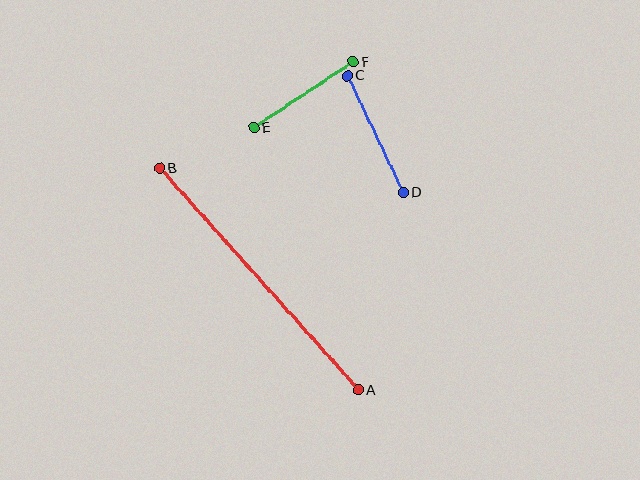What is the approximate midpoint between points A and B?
The midpoint is at approximately (259, 279) pixels.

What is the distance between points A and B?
The distance is approximately 298 pixels.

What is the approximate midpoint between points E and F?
The midpoint is at approximately (304, 95) pixels.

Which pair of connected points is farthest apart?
Points A and B are farthest apart.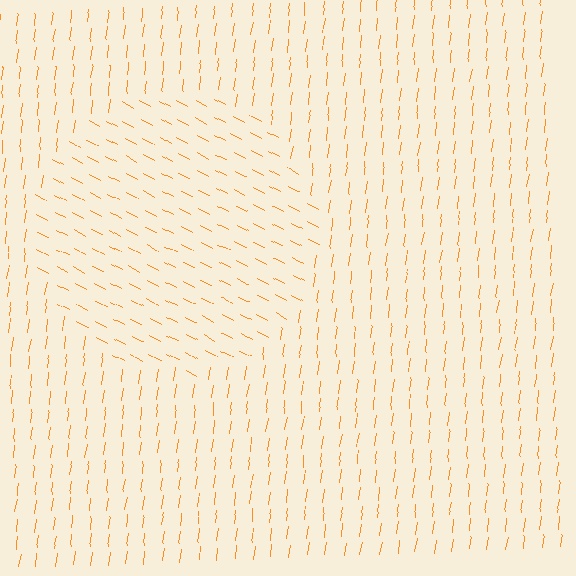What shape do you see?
I see a circle.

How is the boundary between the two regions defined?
The boundary is defined purely by a change in line orientation (approximately 70 degrees difference). All lines are the same color and thickness.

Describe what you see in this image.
The image is filled with small orange line segments. A circle region in the image has lines oriented differently from the surrounding lines, creating a visible texture boundary.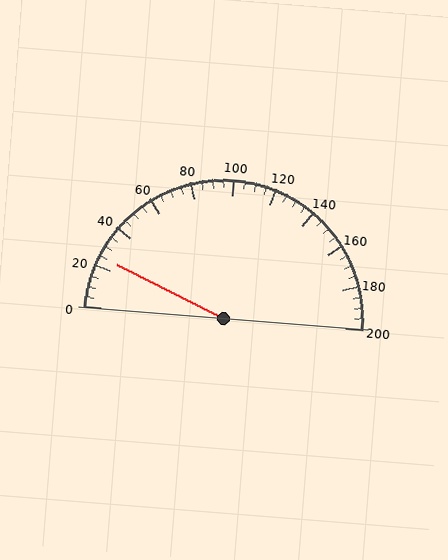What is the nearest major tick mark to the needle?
The nearest major tick mark is 20.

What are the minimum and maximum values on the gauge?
The gauge ranges from 0 to 200.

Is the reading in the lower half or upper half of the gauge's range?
The reading is in the lower half of the range (0 to 200).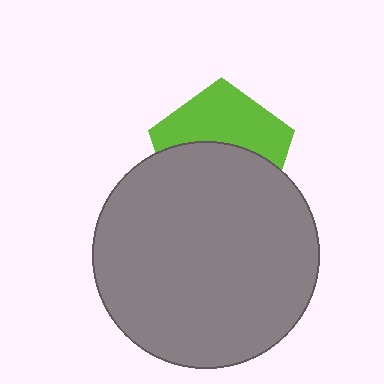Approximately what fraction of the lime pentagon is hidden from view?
Roughly 54% of the lime pentagon is hidden behind the gray circle.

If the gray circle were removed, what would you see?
You would see the complete lime pentagon.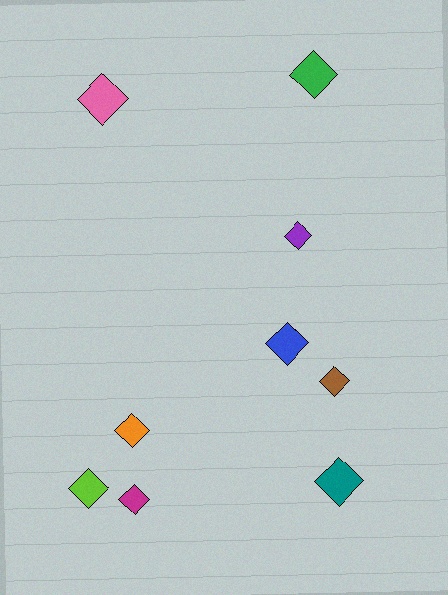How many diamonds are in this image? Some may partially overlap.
There are 9 diamonds.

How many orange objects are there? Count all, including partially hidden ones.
There is 1 orange object.